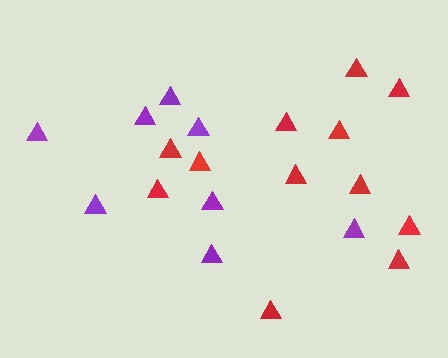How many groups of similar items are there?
There are 2 groups: one group of red triangles (12) and one group of purple triangles (8).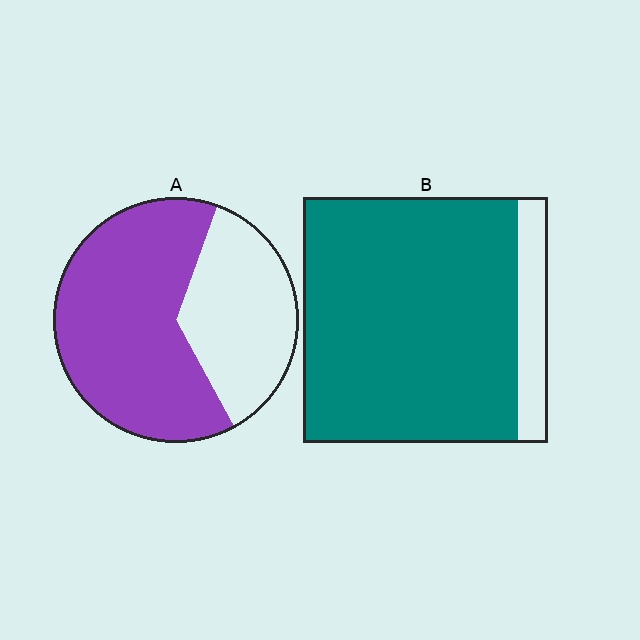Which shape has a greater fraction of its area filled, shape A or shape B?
Shape B.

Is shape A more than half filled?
Yes.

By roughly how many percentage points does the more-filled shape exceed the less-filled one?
By roughly 25 percentage points (B over A).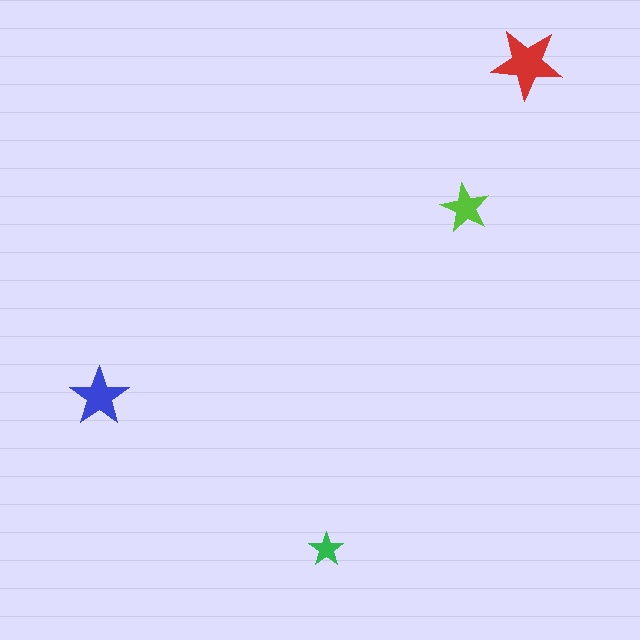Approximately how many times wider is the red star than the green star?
About 2 times wider.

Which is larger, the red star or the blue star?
The red one.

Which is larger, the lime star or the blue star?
The blue one.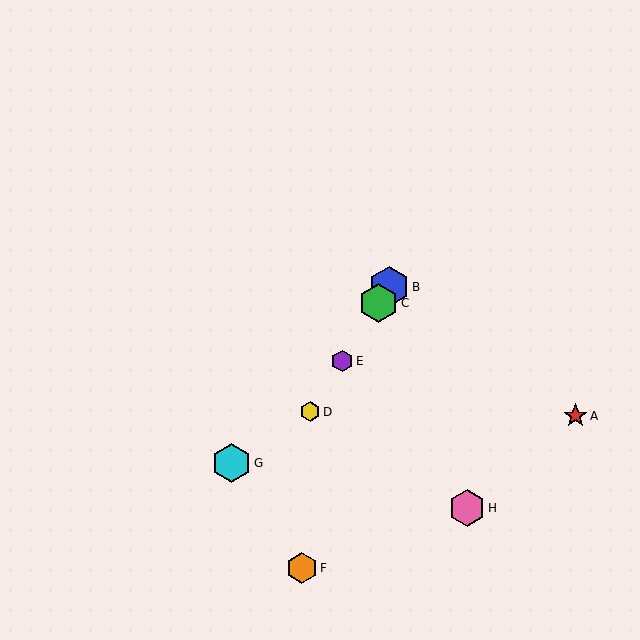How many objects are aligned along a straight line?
4 objects (B, C, D, E) are aligned along a straight line.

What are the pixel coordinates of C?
Object C is at (379, 303).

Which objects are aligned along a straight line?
Objects B, C, D, E are aligned along a straight line.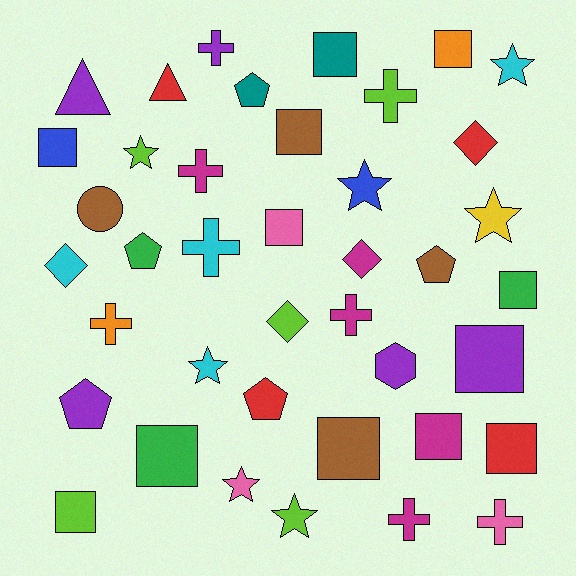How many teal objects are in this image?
There are 2 teal objects.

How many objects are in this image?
There are 40 objects.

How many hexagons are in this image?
There is 1 hexagon.